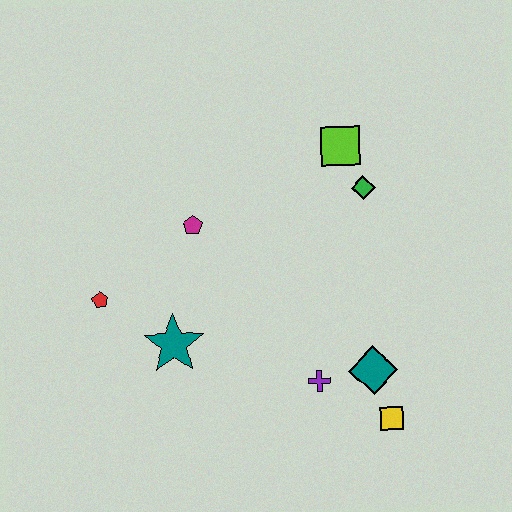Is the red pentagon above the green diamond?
No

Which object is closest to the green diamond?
The lime square is closest to the green diamond.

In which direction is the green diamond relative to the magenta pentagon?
The green diamond is to the right of the magenta pentagon.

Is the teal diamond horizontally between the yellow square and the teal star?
Yes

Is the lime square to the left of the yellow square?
Yes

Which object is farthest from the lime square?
The red pentagon is farthest from the lime square.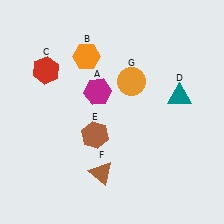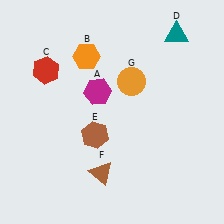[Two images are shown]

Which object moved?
The teal triangle (D) moved up.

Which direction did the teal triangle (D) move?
The teal triangle (D) moved up.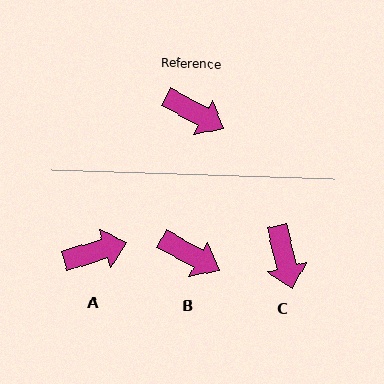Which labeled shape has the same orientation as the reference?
B.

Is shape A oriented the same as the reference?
No, it is off by about 46 degrees.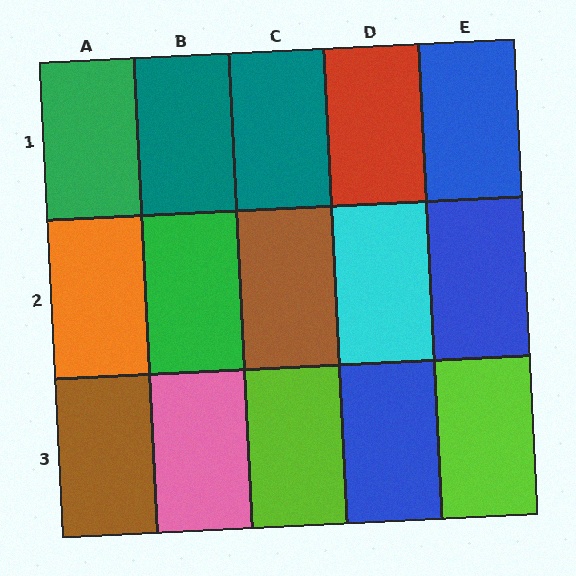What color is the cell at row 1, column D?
Red.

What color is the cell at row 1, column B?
Teal.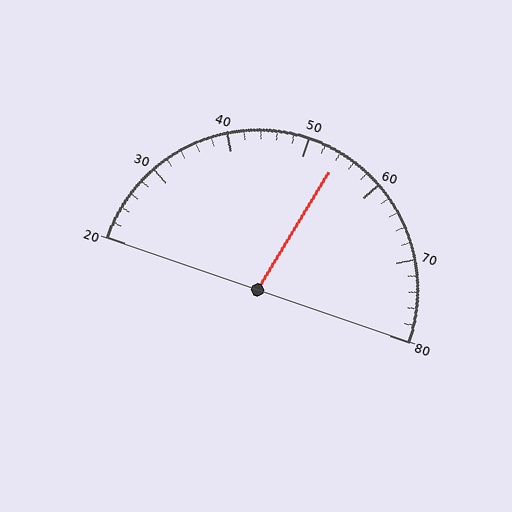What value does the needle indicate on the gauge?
The needle indicates approximately 54.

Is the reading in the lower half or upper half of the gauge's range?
The reading is in the upper half of the range (20 to 80).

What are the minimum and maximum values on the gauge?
The gauge ranges from 20 to 80.